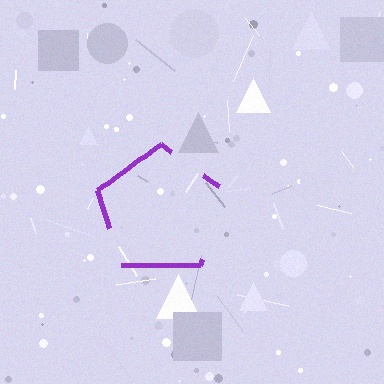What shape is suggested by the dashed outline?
The dashed outline suggests a pentagon.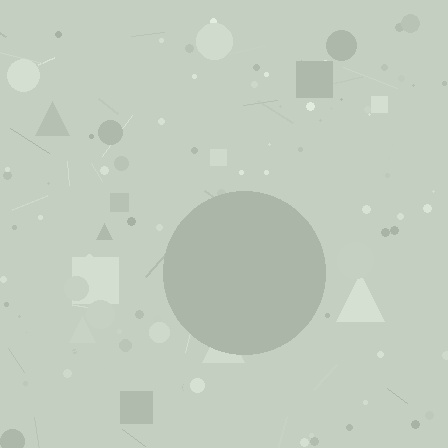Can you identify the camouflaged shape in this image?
The camouflaged shape is a circle.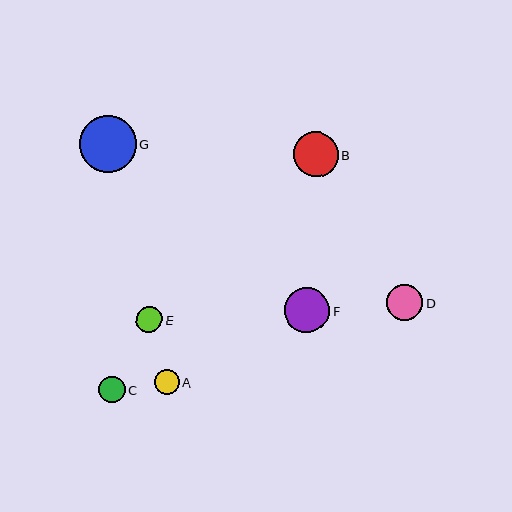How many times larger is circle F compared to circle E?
Circle F is approximately 1.7 times the size of circle E.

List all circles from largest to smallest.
From largest to smallest: G, F, B, D, C, E, A.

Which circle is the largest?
Circle G is the largest with a size of approximately 56 pixels.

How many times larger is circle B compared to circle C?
Circle B is approximately 1.7 times the size of circle C.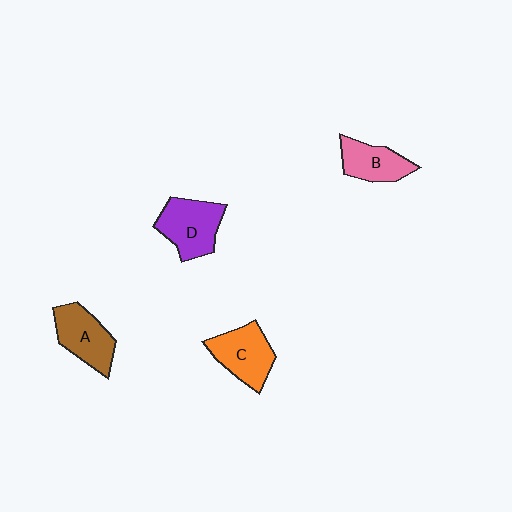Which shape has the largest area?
Shape D (purple).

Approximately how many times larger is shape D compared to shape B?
Approximately 1.3 times.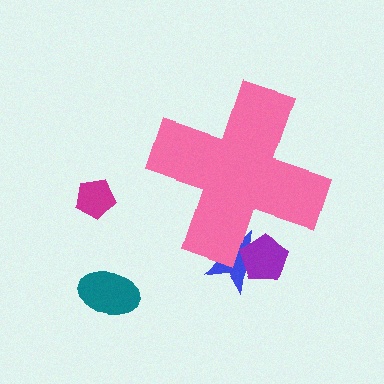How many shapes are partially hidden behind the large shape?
2 shapes are partially hidden.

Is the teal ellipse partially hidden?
No, the teal ellipse is fully visible.